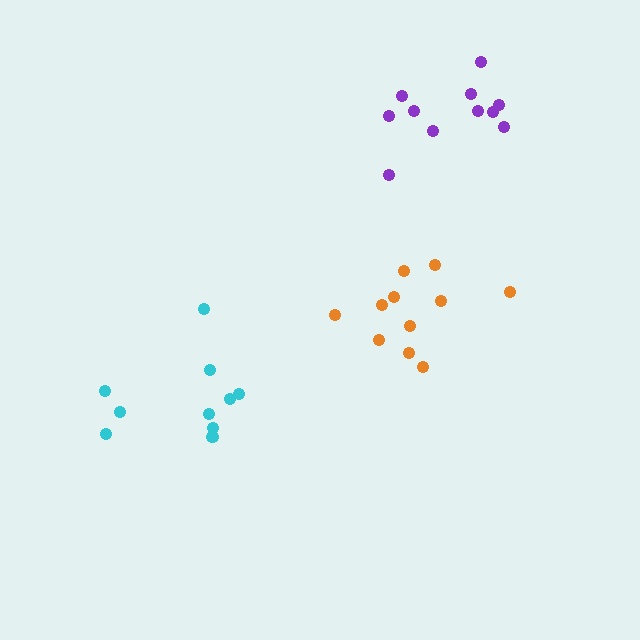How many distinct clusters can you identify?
There are 3 distinct clusters.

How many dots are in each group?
Group 1: 11 dots, Group 2: 10 dots, Group 3: 11 dots (32 total).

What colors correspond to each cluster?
The clusters are colored: orange, cyan, purple.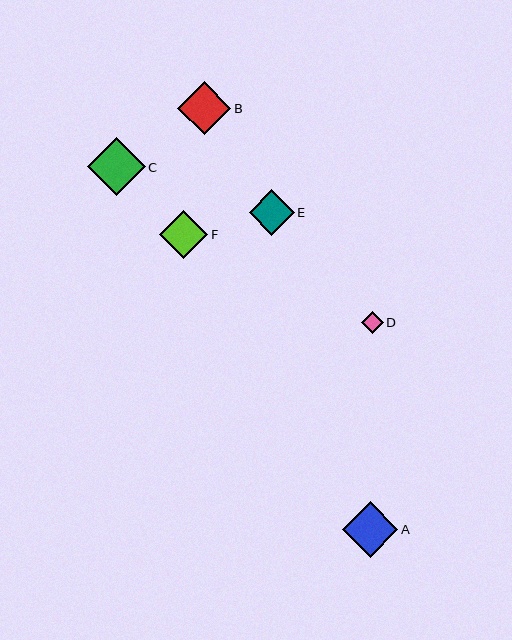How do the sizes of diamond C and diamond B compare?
Diamond C and diamond B are approximately the same size.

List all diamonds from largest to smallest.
From largest to smallest: C, A, B, F, E, D.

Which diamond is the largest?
Diamond C is the largest with a size of approximately 58 pixels.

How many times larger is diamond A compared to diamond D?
Diamond A is approximately 2.5 times the size of diamond D.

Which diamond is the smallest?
Diamond D is the smallest with a size of approximately 22 pixels.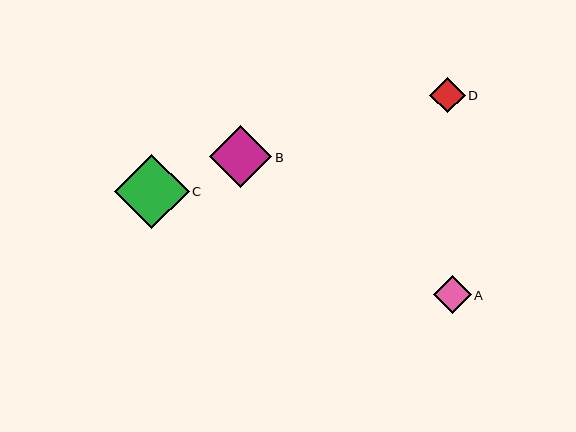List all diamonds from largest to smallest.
From largest to smallest: C, B, A, D.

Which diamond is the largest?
Diamond C is the largest with a size of approximately 74 pixels.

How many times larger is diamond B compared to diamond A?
Diamond B is approximately 1.7 times the size of diamond A.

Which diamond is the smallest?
Diamond D is the smallest with a size of approximately 35 pixels.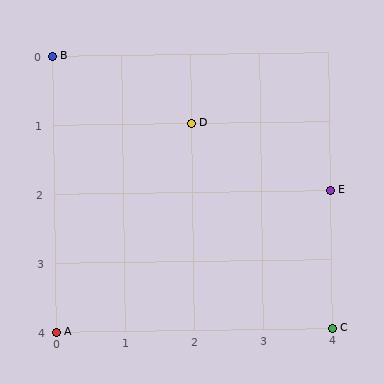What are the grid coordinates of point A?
Point A is at grid coordinates (0, 4).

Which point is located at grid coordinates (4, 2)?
Point E is at (4, 2).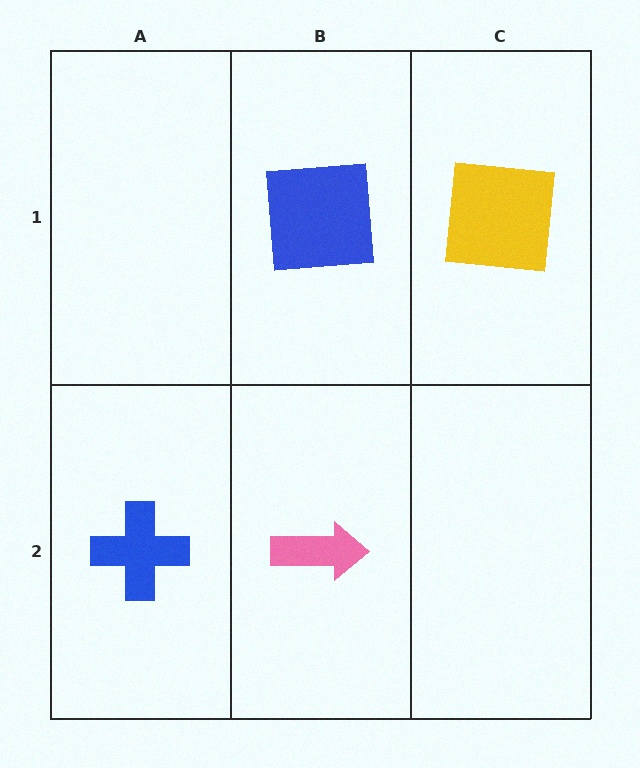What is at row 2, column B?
A pink arrow.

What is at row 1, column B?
A blue square.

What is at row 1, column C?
A yellow square.